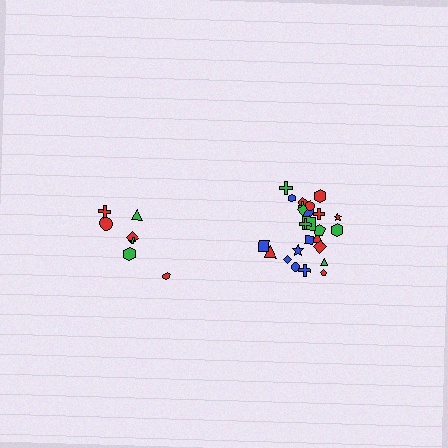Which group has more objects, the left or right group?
The right group.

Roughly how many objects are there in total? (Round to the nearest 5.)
Roughly 30 objects in total.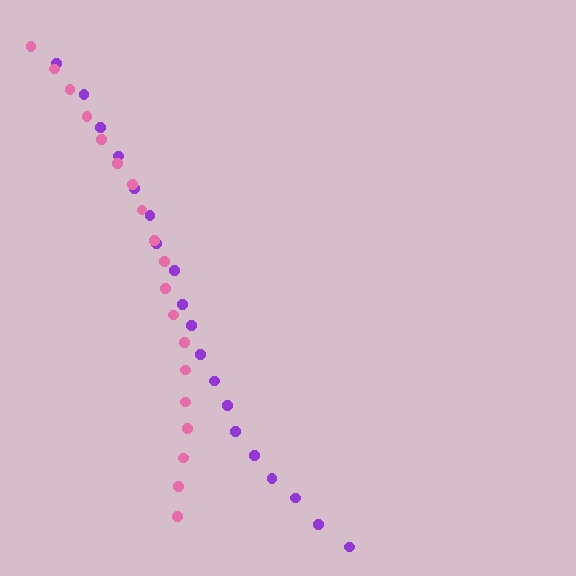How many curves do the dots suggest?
There are 2 distinct paths.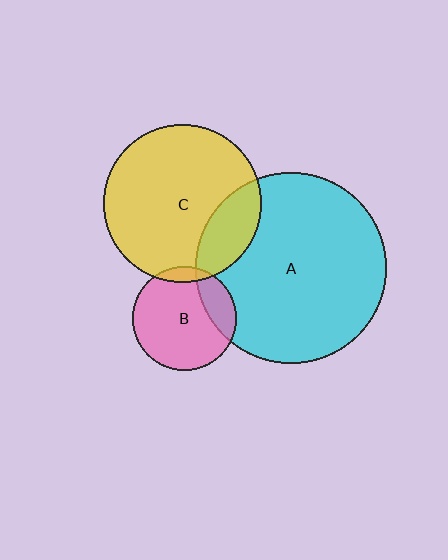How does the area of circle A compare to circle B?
Approximately 3.3 times.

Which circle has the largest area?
Circle A (cyan).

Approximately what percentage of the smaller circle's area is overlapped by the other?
Approximately 20%.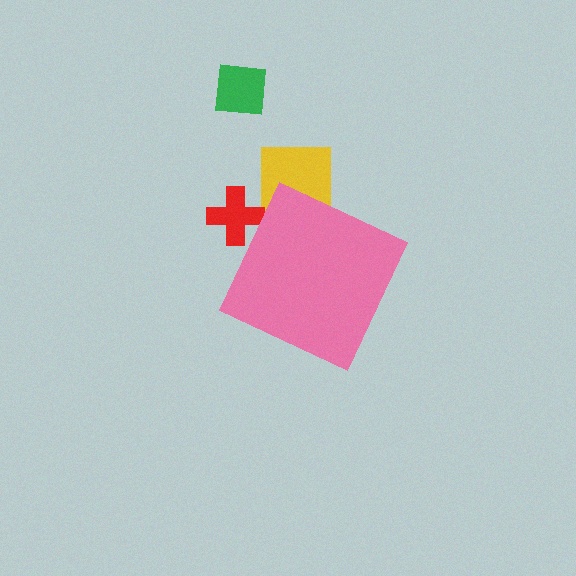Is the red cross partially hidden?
Yes, the red cross is partially hidden behind the pink diamond.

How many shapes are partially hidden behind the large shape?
2 shapes are partially hidden.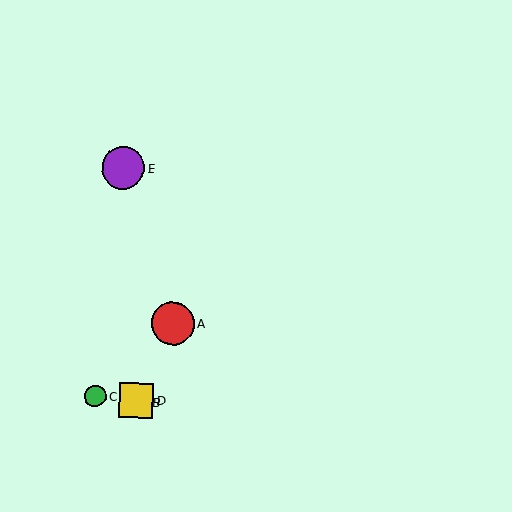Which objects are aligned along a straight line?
Objects A, B, D are aligned along a straight line.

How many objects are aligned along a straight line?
3 objects (A, B, D) are aligned along a straight line.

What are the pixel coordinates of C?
Object C is at (95, 396).